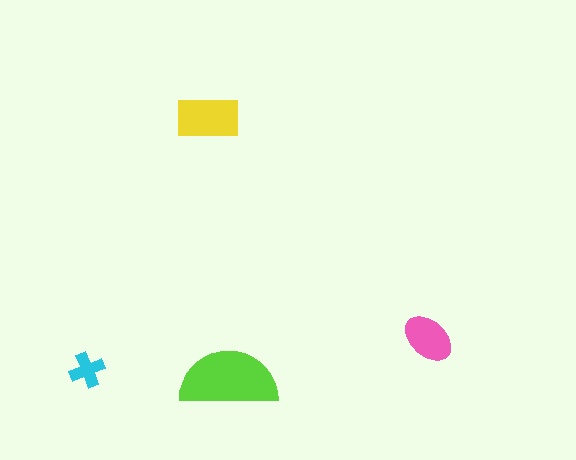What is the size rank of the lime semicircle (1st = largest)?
1st.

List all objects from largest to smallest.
The lime semicircle, the yellow rectangle, the pink ellipse, the cyan cross.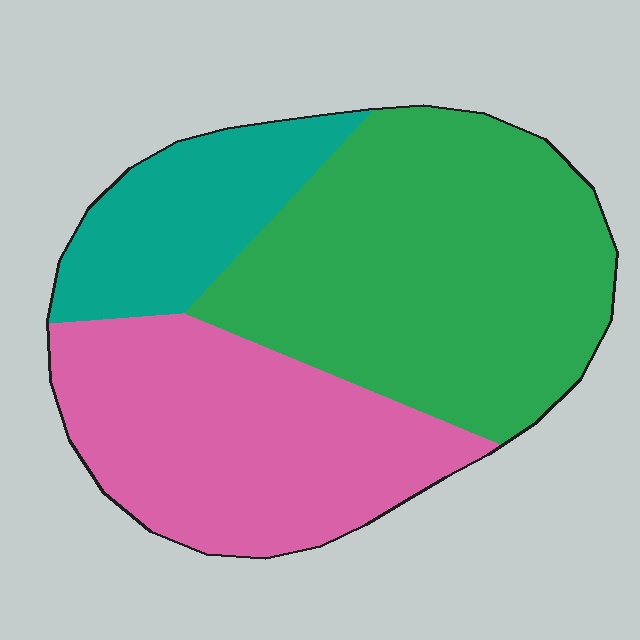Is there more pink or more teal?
Pink.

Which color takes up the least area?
Teal, at roughly 15%.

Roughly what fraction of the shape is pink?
Pink covers roughly 35% of the shape.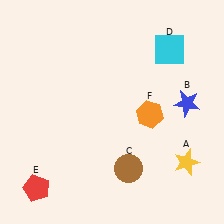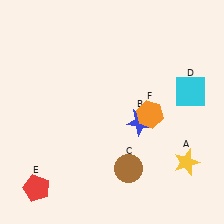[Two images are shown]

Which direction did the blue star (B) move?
The blue star (B) moved left.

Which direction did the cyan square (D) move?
The cyan square (D) moved down.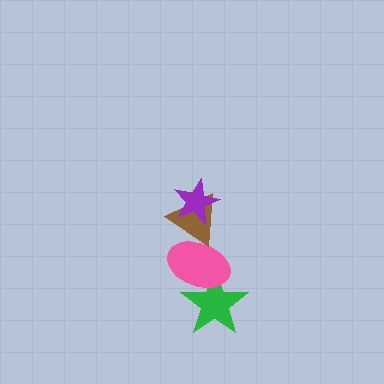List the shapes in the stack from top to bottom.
From top to bottom: the purple star, the brown triangle, the pink ellipse, the green star.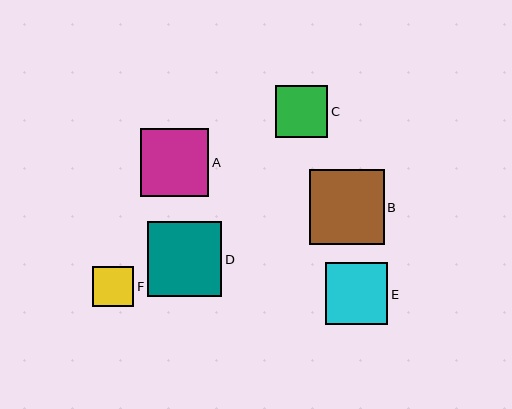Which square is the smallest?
Square F is the smallest with a size of approximately 41 pixels.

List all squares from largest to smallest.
From largest to smallest: B, D, A, E, C, F.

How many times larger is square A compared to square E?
Square A is approximately 1.1 times the size of square E.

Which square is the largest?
Square B is the largest with a size of approximately 75 pixels.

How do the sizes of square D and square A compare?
Square D and square A are approximately the same size.